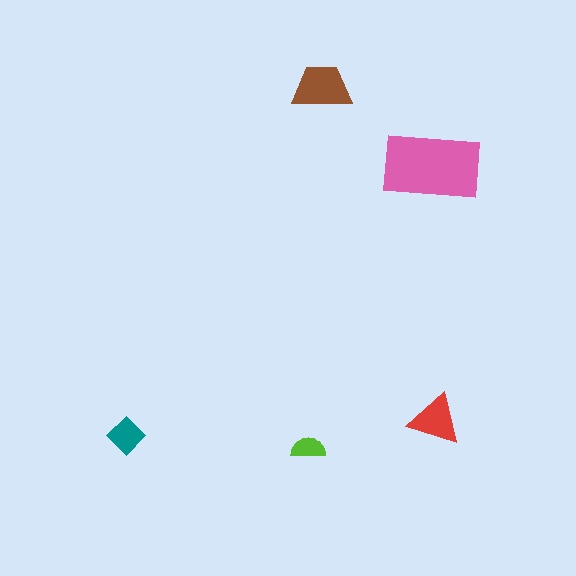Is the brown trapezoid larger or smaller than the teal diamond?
Larger.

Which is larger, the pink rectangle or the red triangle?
The pink rectangle.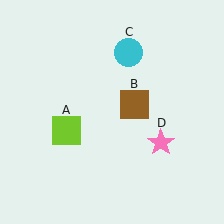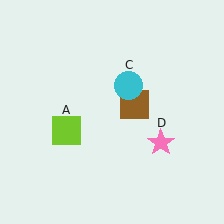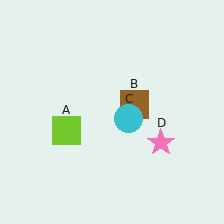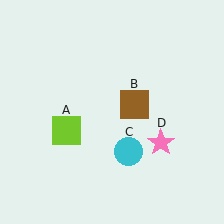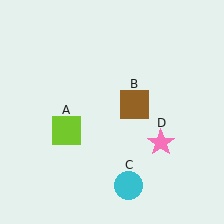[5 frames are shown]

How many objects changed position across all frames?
1 object changed position: cyan circle (object C).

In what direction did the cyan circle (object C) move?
The cyan circle (object C) moved down.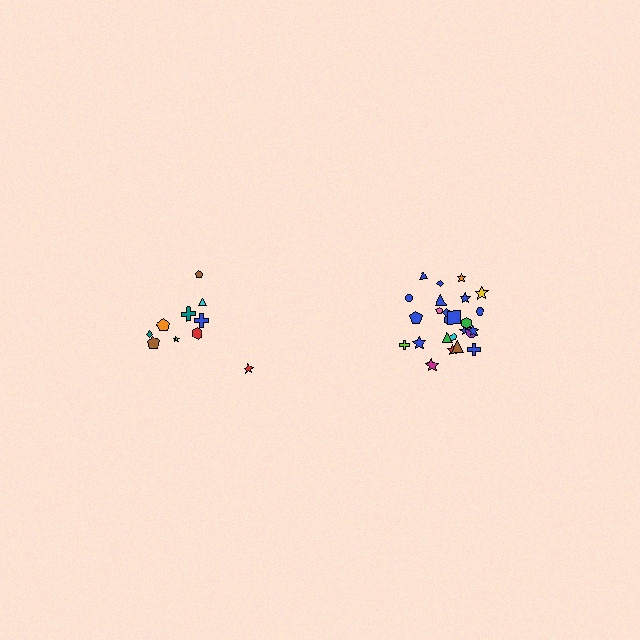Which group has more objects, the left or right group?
The right group.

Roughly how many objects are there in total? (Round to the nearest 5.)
Roughly 35 objects in total.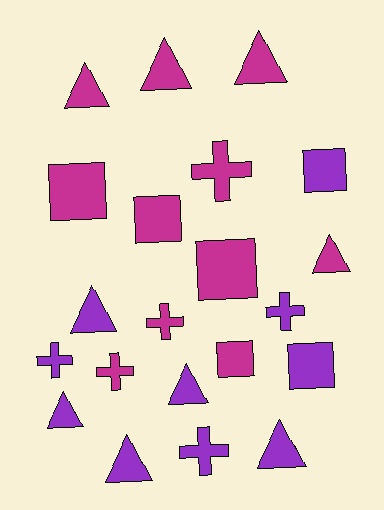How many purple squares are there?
There are 2 purple squares.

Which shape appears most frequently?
Triangle, with 9 objects.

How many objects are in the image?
There are 21 objects.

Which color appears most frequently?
Magenta, with 11 objects.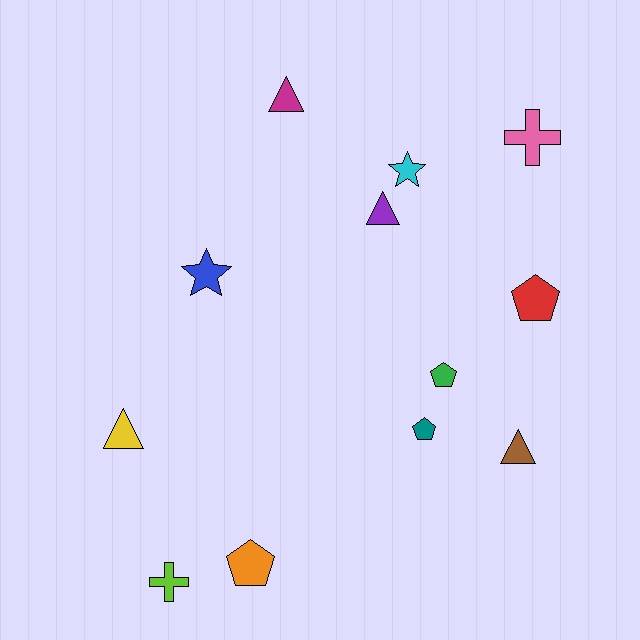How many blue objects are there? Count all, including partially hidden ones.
There is 1 blue object.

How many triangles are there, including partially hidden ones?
There are 4 triangles.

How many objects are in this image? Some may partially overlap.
There are 12 objects.